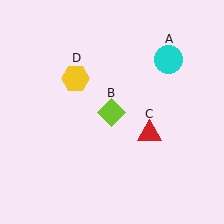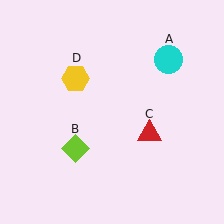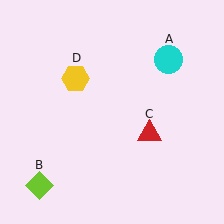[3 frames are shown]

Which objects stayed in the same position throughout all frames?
Cyan circle (object A) and red triangle (object C) and yellow hexagon (object D) remained stationary.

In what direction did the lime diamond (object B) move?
The lime diamond (object B) moved down and to the left.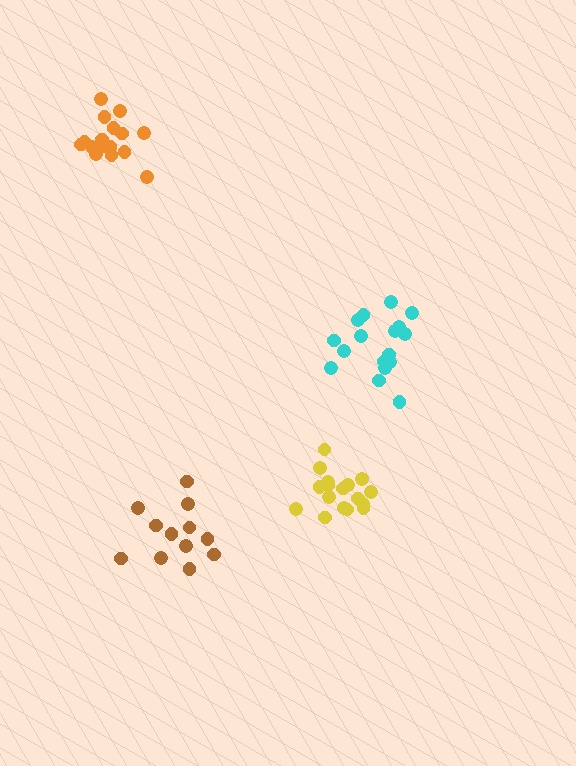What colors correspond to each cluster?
The clusters are colored: orange, cyan, yellow, brown.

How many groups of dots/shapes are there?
There are 4 groups.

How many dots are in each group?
Group 1: 16 dots, Group 2: 17 dots, Group 3: 17 dots, Group 4: 12 dots (62 total).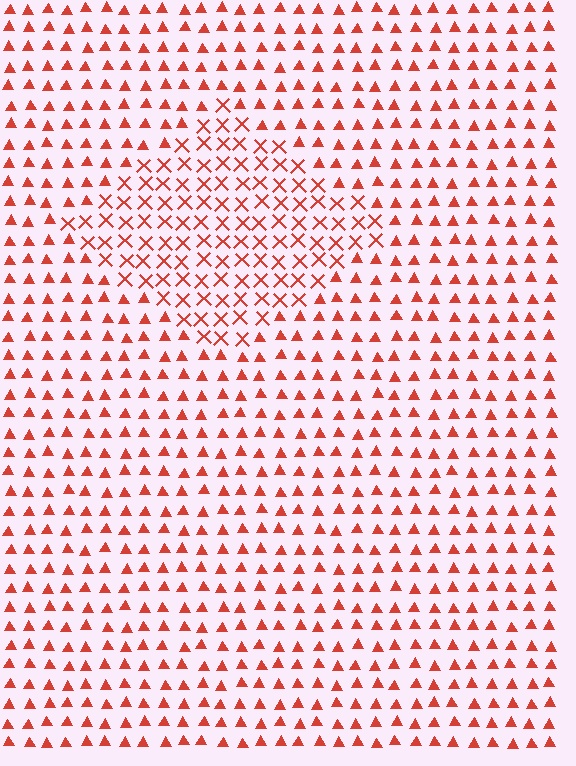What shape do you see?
I see a diamond.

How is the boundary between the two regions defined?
The boundary is defined by a change in element shape: X marks inside vs. triangles outside. All elements share the same color and spacing.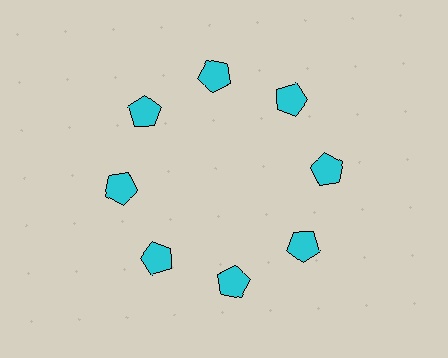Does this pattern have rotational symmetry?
Yes, this pattern has 8-fold rotational symmetry. It looks the same after rotating 45 degrees around the center.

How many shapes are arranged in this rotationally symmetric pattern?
There are 8 shapes, arranged in 8 groups of 1.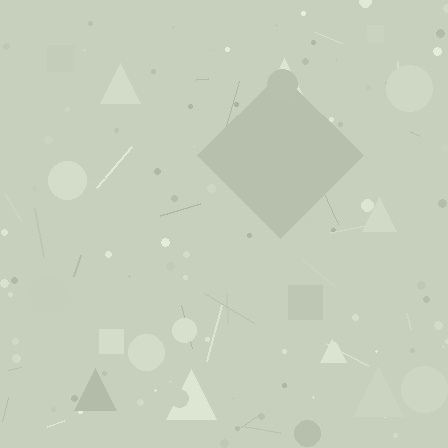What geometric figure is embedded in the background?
A diamond is embedded in the background.